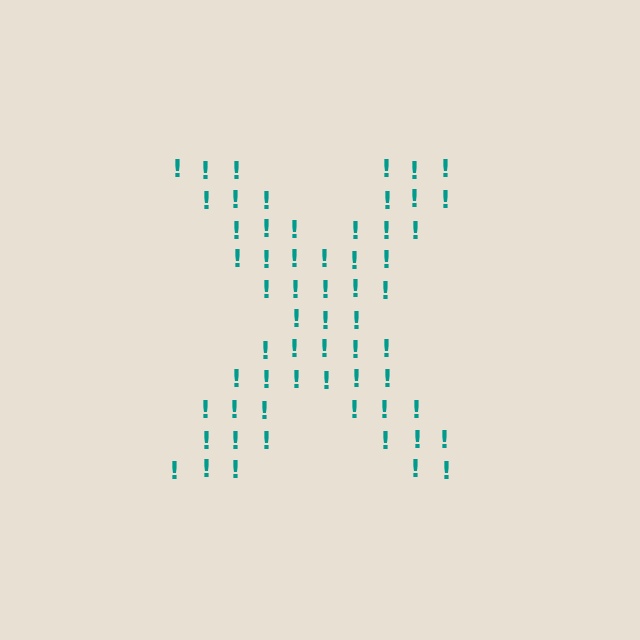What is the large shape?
The large shape is the letter X.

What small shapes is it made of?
It is made of small exclamation marks.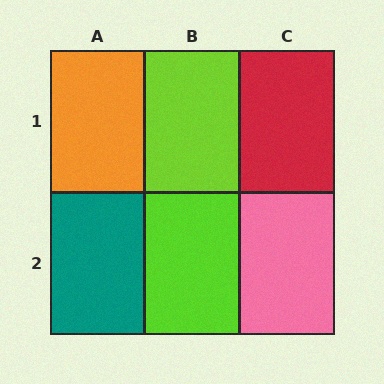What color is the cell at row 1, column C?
Red.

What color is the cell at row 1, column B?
Lime.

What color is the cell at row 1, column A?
Orange.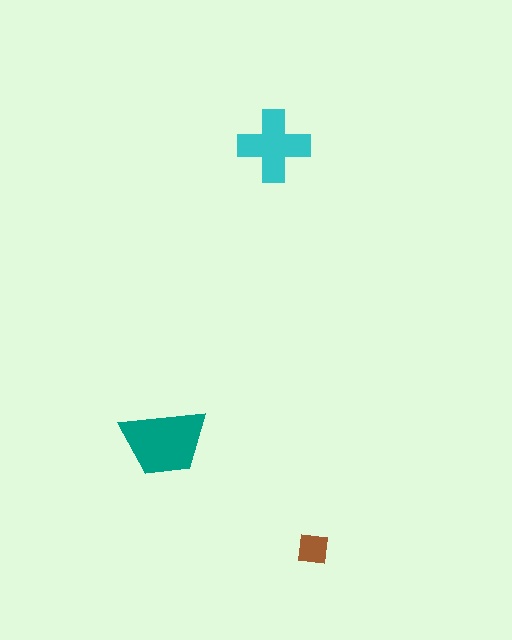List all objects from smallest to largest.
The brown square, the cyan cross, the teal trapezoid.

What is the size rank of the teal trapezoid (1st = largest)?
1st.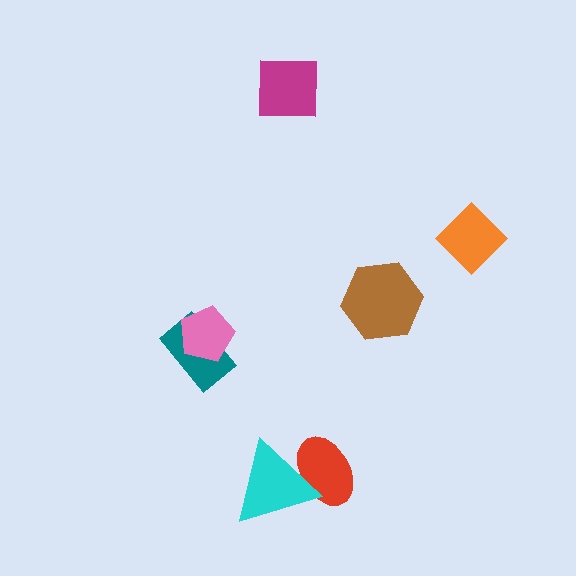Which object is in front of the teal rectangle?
The pink pentagon is in front of the teal rectangle.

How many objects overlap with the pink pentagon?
1 object overlaps with the pink pentagon.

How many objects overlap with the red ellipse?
1 object overlaps with the red ellipse.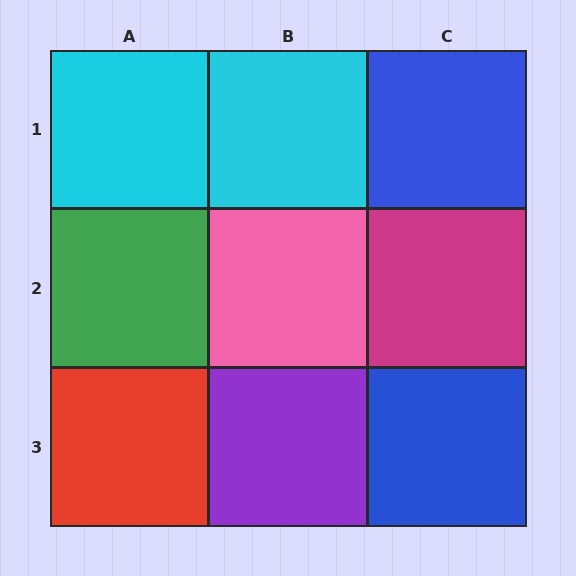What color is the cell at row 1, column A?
Cyan.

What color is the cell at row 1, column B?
Cyan.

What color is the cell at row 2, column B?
Pink.